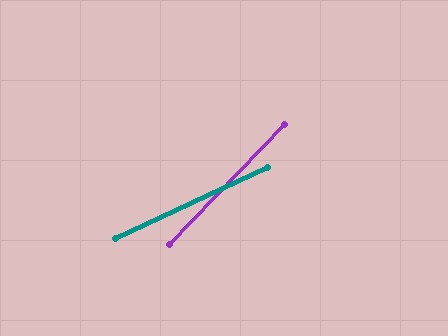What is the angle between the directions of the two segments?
Approximately 21 degrees.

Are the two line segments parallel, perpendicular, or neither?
Neither parallel nor perpendicular — they differ by about 21°.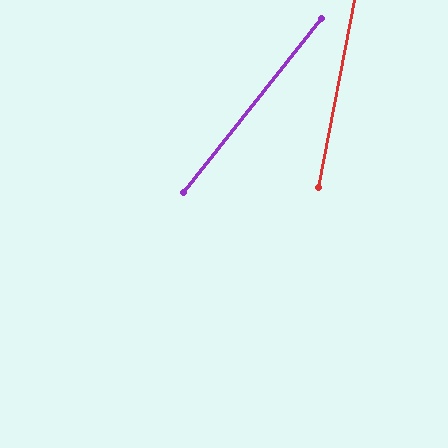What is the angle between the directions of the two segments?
Approximately 27 degrees.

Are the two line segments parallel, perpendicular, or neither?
Neither parallel nor perpendicular — they differ by about 27°.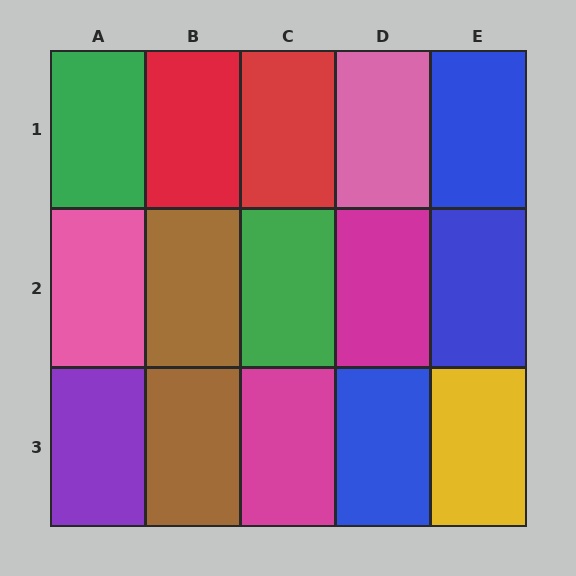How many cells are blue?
3 cells are blue.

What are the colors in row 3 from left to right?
Purple, brown, magenta, blue, yellow.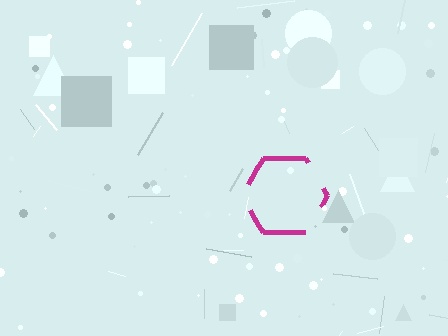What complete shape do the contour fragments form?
The contour fragments form a hexagon.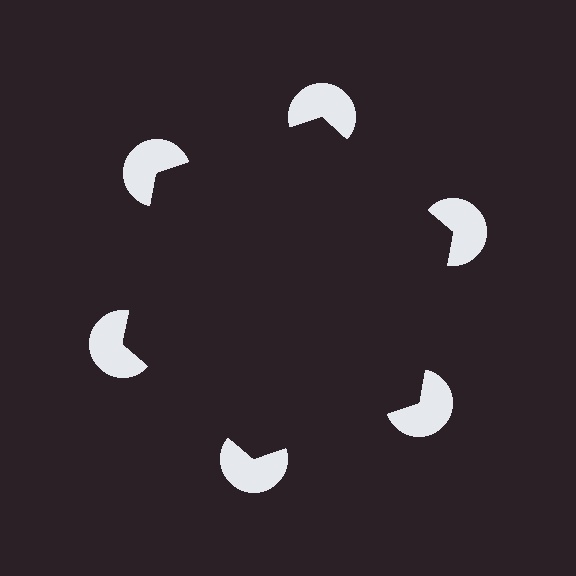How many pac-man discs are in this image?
There are 6 — one at each vertex of the illusory hexagon.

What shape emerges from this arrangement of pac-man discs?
An illusory hexagon — its edges are inferred from the aligned wedge cuts in the pac-man discs, not physically drawn.